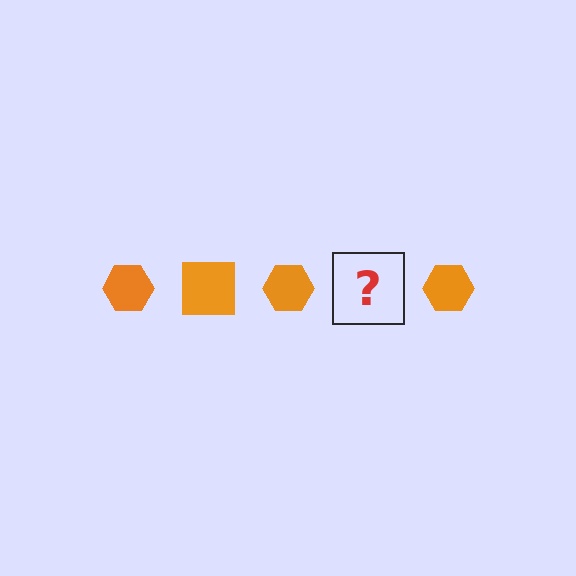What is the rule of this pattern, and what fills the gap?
The rule is that the pattern cycles through hexagon, square shapes in orange. The gap should be filled with an orange square.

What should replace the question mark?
The question mark should be replaced with an orange square.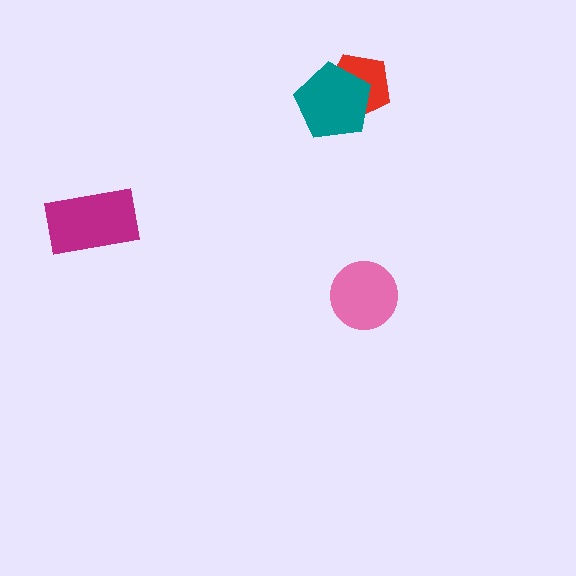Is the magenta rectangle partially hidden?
No, no other shape covers it.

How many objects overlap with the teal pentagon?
1 object overlaps with the teal pentagon.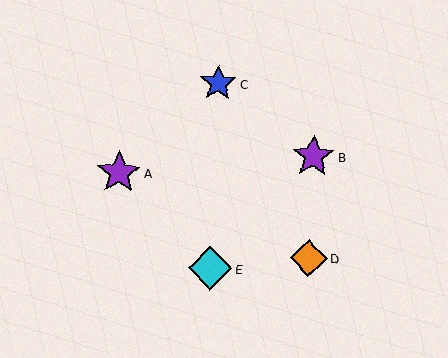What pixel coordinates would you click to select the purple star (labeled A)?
Click at (119, 173) to select the purple star A.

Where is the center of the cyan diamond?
The center of the cyan diamond is at (210, 268).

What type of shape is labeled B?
Shape B is a purple star.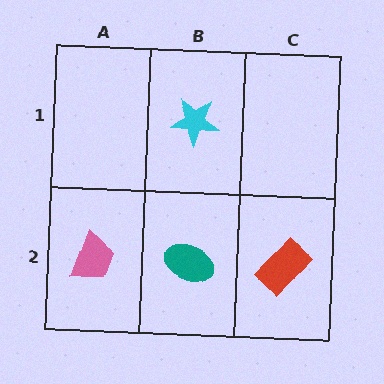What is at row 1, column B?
A cyan star.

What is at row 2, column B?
A teal ellipse.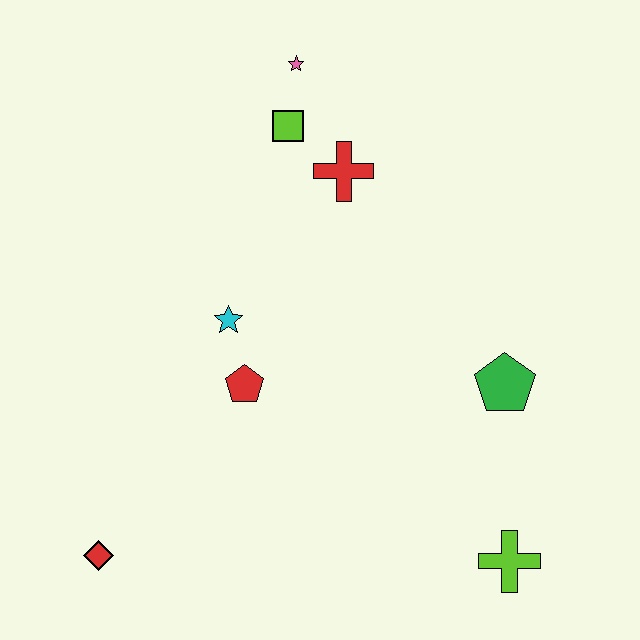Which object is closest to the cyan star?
The red pentagon is closest to the cyan star.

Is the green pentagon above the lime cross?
Yes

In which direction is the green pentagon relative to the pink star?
The green pentagon is below the pink star.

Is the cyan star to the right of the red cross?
No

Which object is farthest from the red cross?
The red diamond is farthest from the red cross.